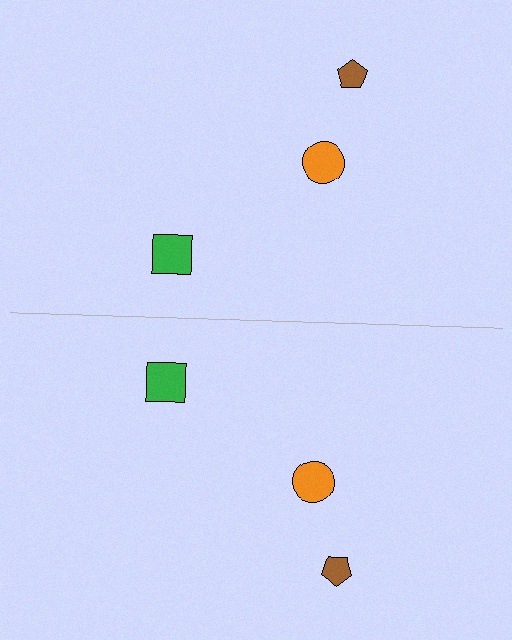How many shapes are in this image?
There are 6 shapes in this image.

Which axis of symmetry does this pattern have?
The pattern has a horizontal axis of symmetry running through the center of the image.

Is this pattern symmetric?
Yes, this pattern has bilateral (reflection) symmetry.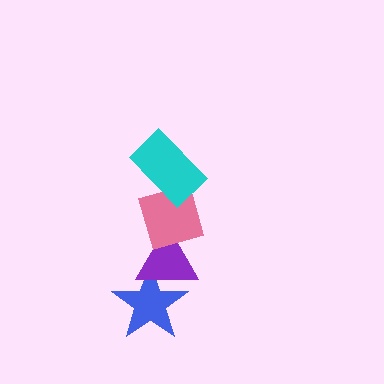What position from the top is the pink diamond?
The pink diamond is 2nd from the top.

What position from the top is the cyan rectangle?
The cyan rectangle is 1st from the top.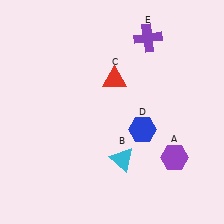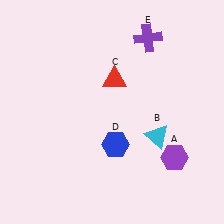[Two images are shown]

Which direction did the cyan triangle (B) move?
The cyan triangle (B) moved right.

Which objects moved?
The objects that moved are: the cyan triangle (B), the blue hexagon (D).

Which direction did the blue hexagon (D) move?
The blue hexagon (D) moved left.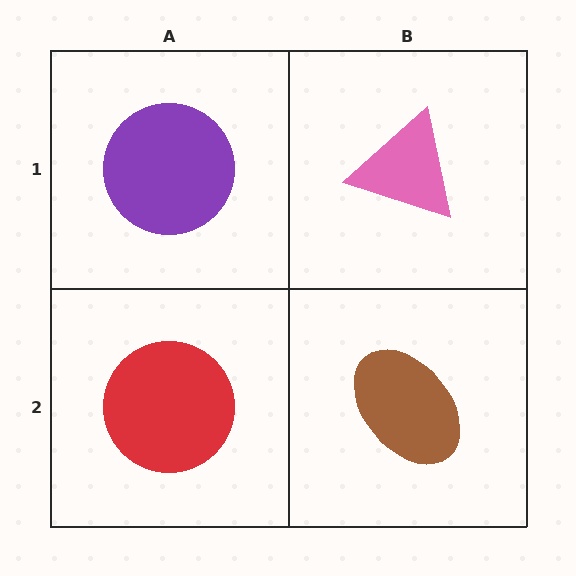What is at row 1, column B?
A pink triangle.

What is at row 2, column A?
A red circle.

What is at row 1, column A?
A purple circle.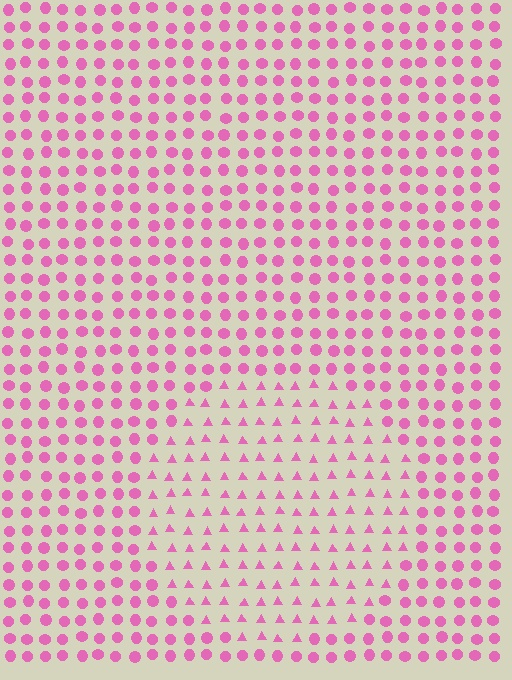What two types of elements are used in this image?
The image uses triangles inside the circle region and circles outside it.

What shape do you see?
I see a circle.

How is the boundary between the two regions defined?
The boundary is defined by a change in element shape: triangles inside vs. circles outside. All elements share the same color and spacing.